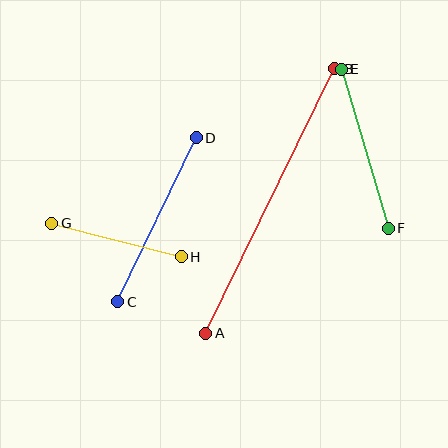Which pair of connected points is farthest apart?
Points A and B are farthest apart.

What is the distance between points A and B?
The distance is approximately 294 pixels.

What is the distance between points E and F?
The distance is approximately 166 pixels.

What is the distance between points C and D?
The distance is approximately 182 pixels.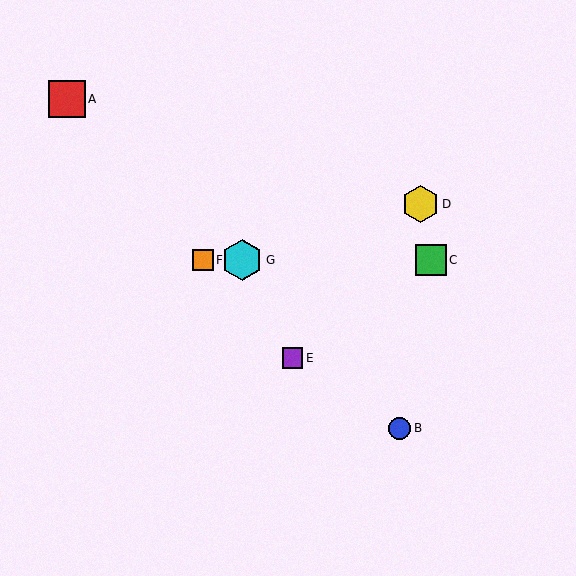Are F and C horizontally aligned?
Yes, both are at y≈260.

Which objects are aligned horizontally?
Objects C, F, G are aligned horizontally.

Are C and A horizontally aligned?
No, C is at y≈260 and A is at y≈99.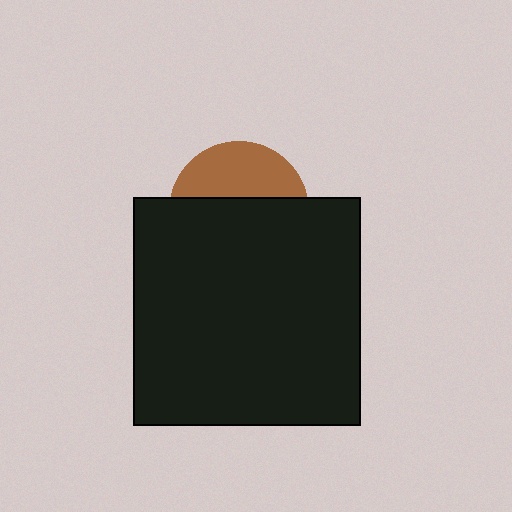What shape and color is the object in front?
The object in front is a black square.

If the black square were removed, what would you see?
You would see the complete brown circle.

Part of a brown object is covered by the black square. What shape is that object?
It is a circle.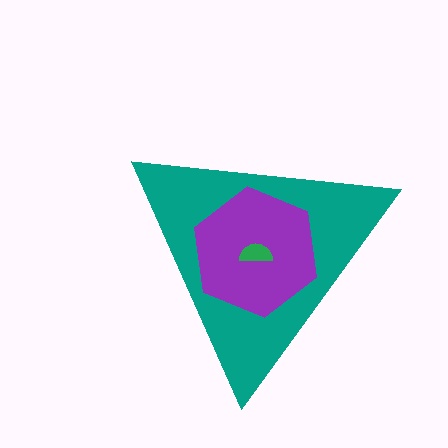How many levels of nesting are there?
3.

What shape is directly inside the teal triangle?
The purple hexagon.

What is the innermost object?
The green semicircle.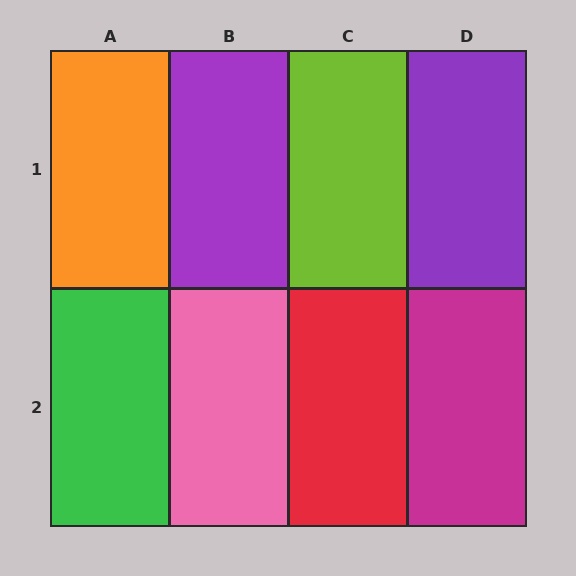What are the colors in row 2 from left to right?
Green, pink, red, magenta.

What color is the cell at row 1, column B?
Purple.